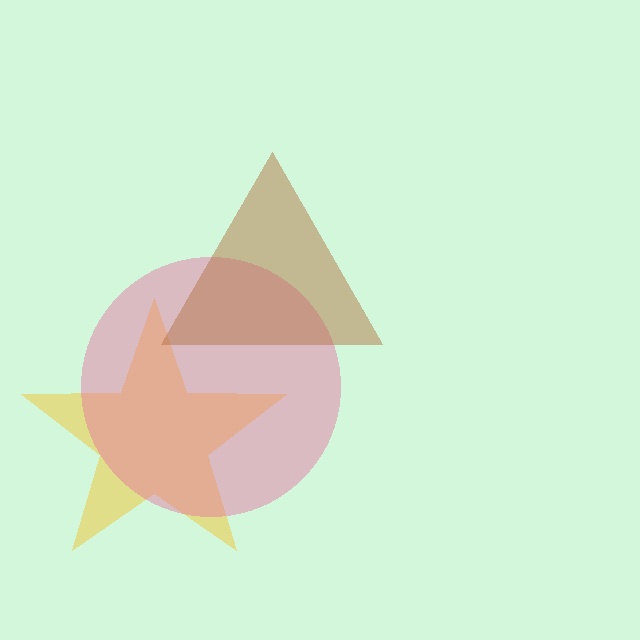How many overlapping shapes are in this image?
There are 3 overlapping shapes in the image.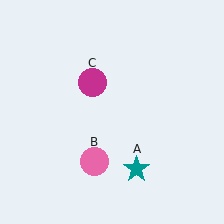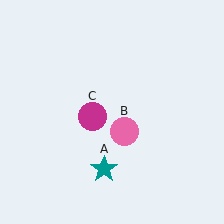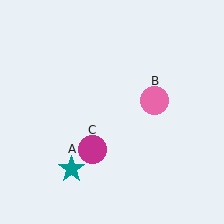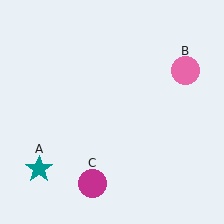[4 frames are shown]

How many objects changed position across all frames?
3 objects changed position: teal star (object A), pink circle (object B), magenta circle (object C).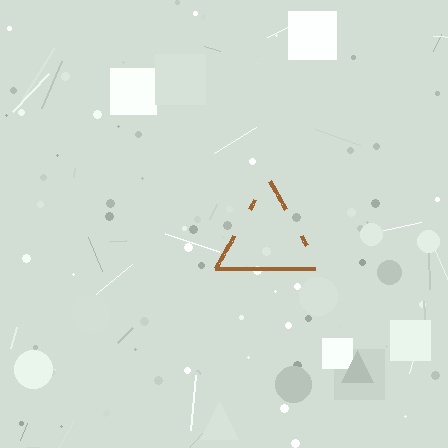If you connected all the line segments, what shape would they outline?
They would outline a triangle.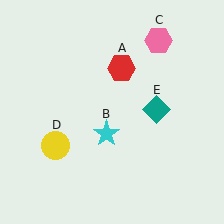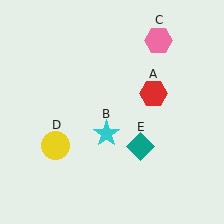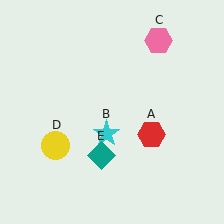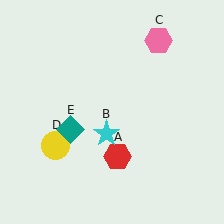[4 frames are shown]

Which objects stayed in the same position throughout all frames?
Cyan star (object B) and pink hexagon (object C) and yellow circle (object D) remained stationary.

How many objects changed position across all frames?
2 objects changed position: red hexagon (object A), teal diamond (object E).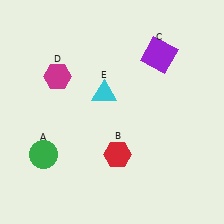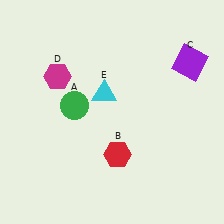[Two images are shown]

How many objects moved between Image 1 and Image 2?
2 objects moved between the two images.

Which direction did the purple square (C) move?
The purple square (C) moved right.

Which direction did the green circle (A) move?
The green circle (A) moved up.